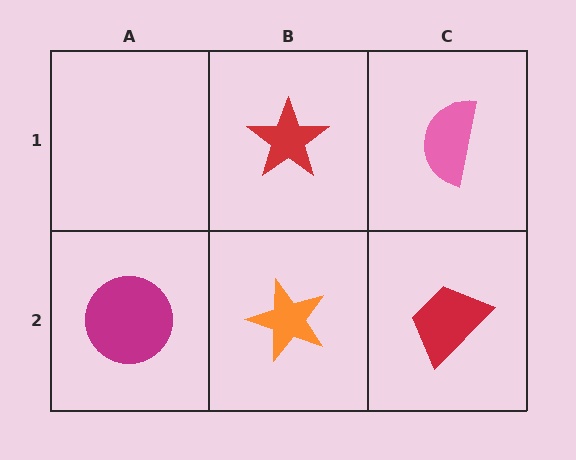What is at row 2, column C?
A red trapezoid.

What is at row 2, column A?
A magenta circle.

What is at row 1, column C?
A pink semicircle.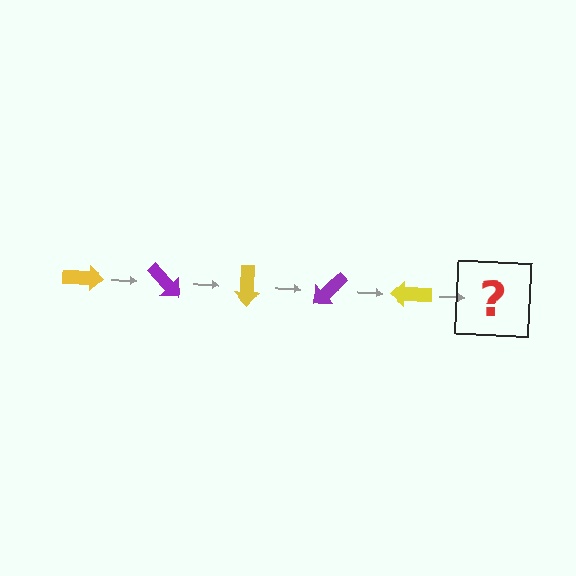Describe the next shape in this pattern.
It should be a purple arrow, rotated 225 degrees from the start.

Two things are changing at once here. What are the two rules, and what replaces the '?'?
The two rules are that it rotates 45 degrees each step and the color cycles through yellow and purple. The '?' should be a purple arrow, rotated 225 degrees from the start.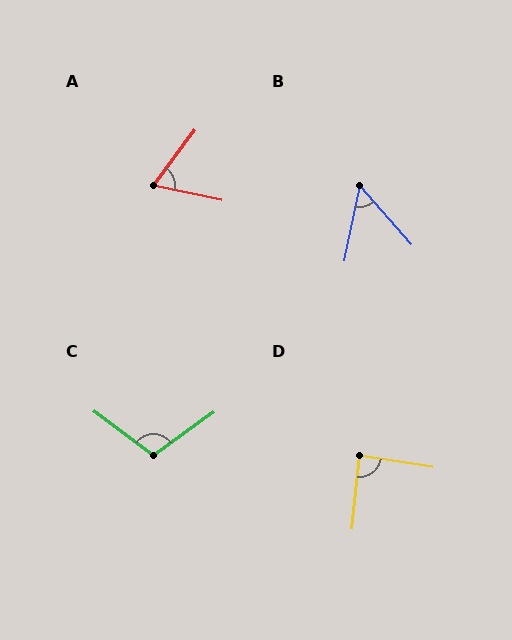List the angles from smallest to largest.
B (53°), A (65°), D (87°), C (107°).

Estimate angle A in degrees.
Approximately 65 degrees.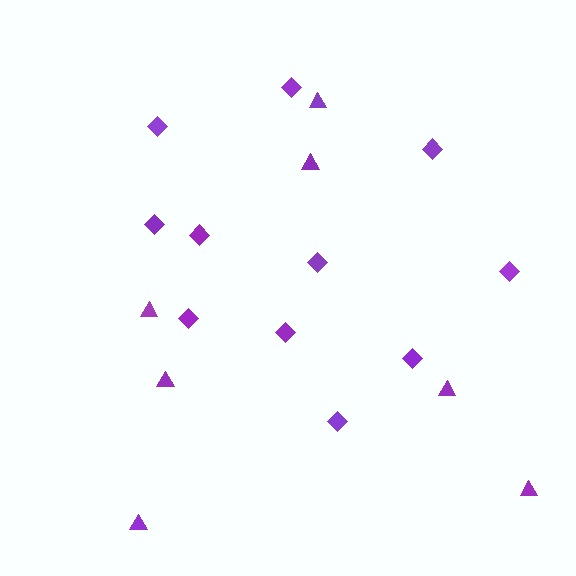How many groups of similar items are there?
There are 2 groups: one group of triangles (7) and one group of diamonds (11).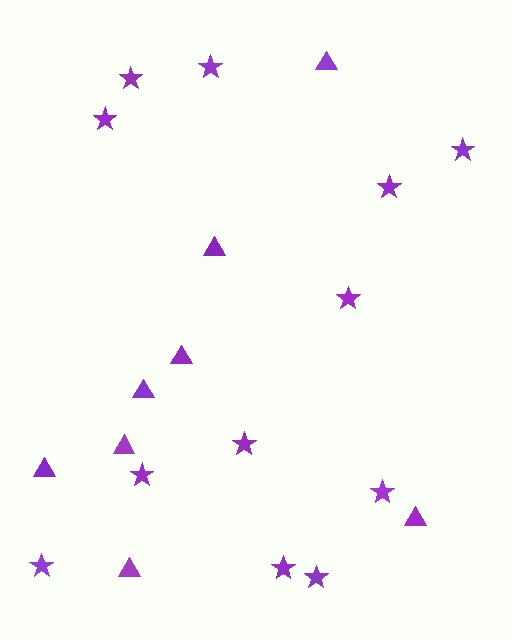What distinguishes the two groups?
There are 2 groups: one group of stars (12) and one group of triangles (8).